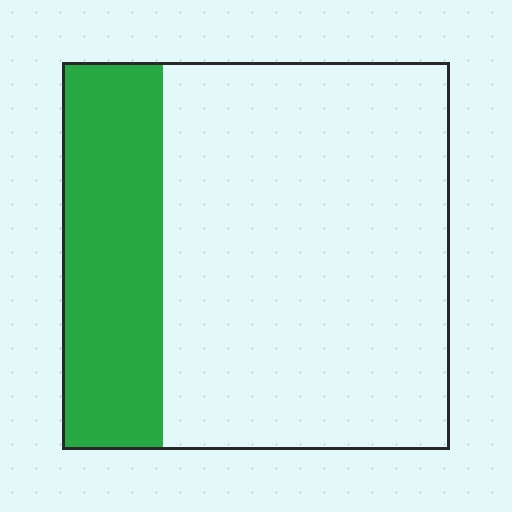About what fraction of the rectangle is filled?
About one quarter (1/4).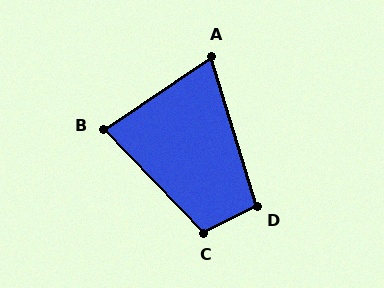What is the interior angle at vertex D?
Approximately 100 degrees (obtuse).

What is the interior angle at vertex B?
Approximately 80 degrees (acute).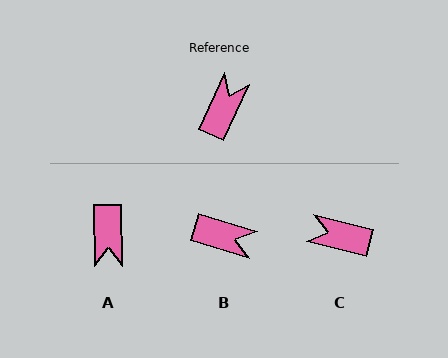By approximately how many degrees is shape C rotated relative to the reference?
Approximately 100 degrees counter-clockwise.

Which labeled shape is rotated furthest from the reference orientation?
A, about 155 degrees away.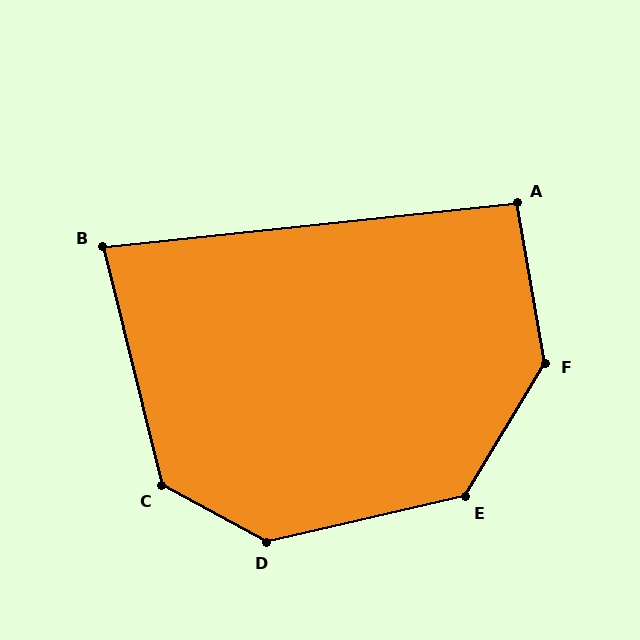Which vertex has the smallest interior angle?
B, at approximately 82 degrees.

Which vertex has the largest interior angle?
F, at approximately 139 degrees.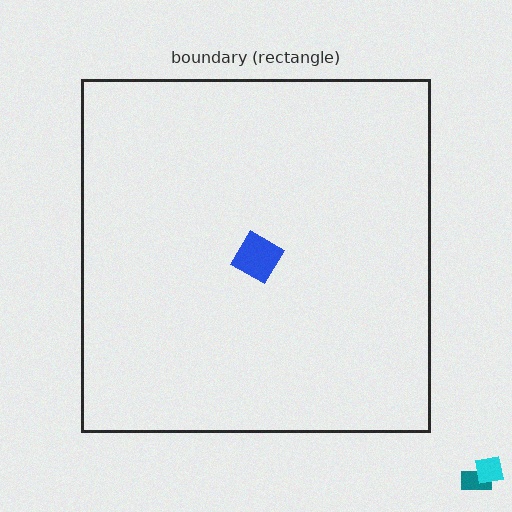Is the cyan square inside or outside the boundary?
Outside.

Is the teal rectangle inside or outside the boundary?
Outside.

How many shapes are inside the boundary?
1 inside, 2 outside.